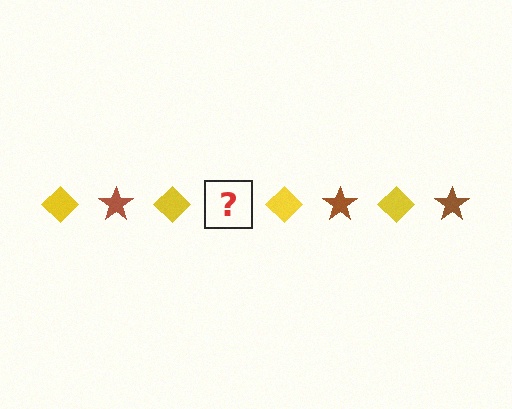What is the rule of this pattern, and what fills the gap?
The rule is that the pattern alternates between yellow diamond and brown star. The gap should be filled with a brown star.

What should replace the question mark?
The question mark should be replaced with a brown star.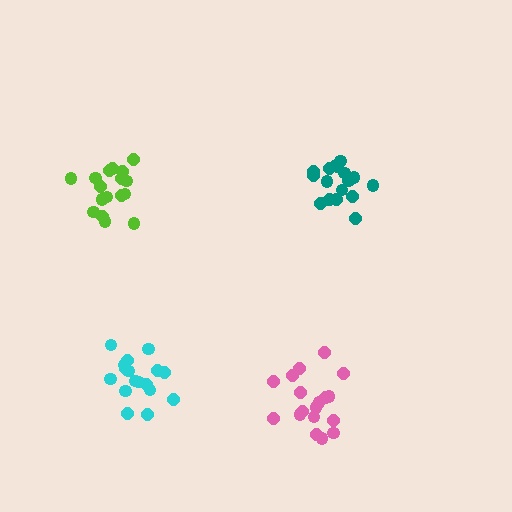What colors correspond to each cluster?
The clusters are colored: pink, cyan, teal, lime.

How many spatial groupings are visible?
There are 4 spatial groupings.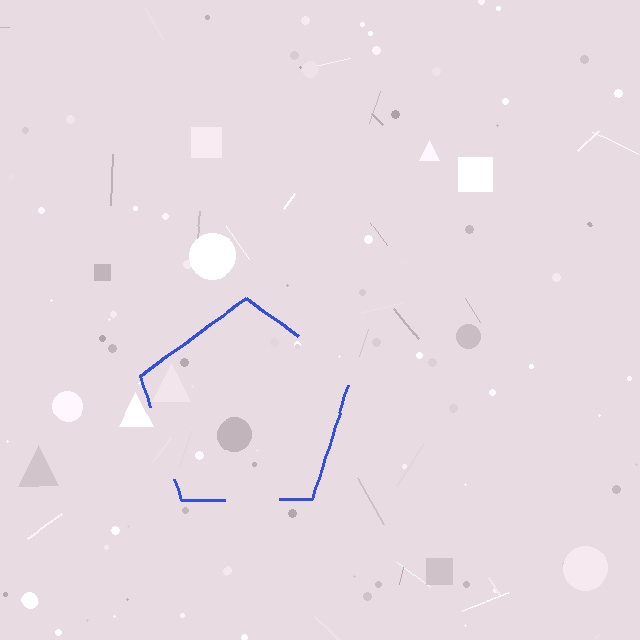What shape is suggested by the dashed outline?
The dashed outline suggests a pentagon.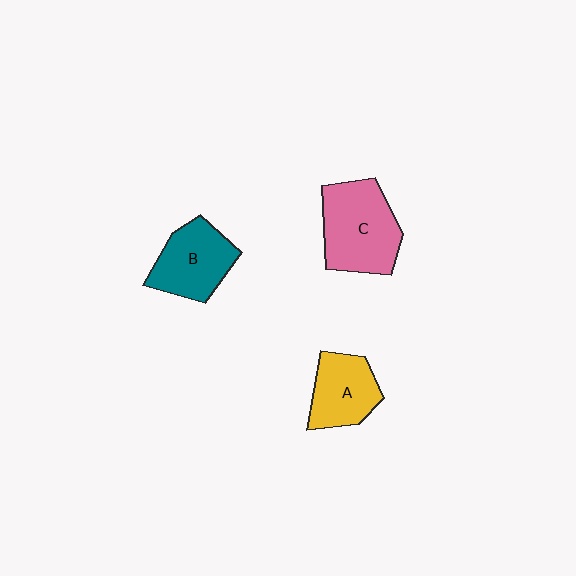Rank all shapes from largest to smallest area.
From largest to smallest: C (pink), B (teal), A (yellow).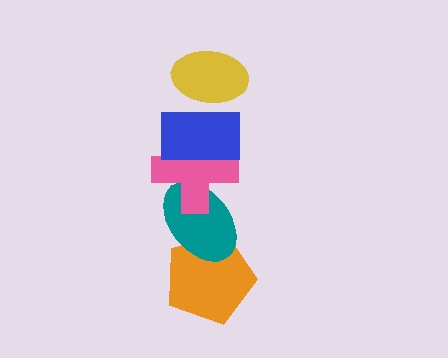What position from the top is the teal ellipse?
The teal ellipse is 4th from the top.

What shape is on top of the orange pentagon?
The teal ellipse is on top of the orange pentagon.